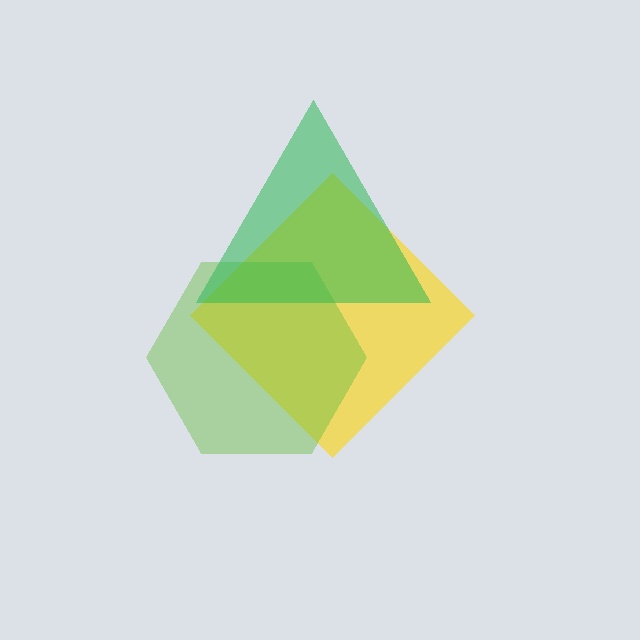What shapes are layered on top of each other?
The layered shapes are: a yellow diamond, a lime hexagon, a green triangle.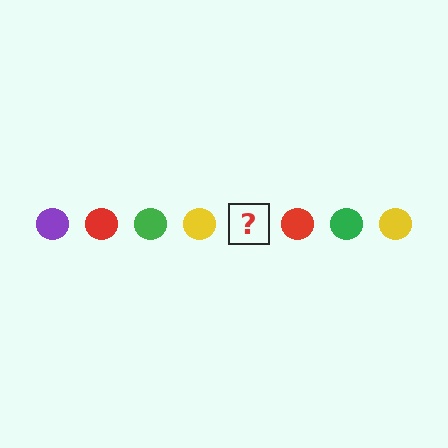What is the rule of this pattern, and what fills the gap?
The rule is that the pattern cycles through purple, red, green, yellow circles. The gap should be filled with a purple circle.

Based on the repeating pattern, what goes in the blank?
The blank should be a purple circle.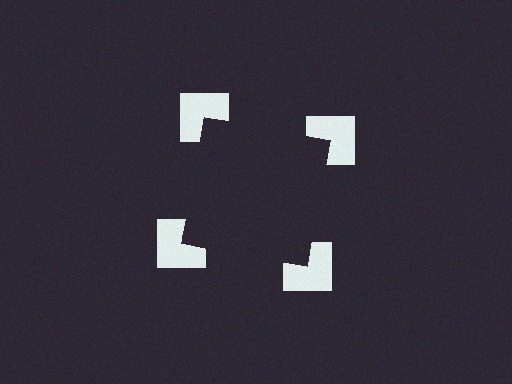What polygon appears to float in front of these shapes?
An illusory square — its edges are inferred from the aligned wedge cuts in the notched squares, not physically drawn.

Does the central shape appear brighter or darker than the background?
It typically appears slightly darker than the background, even though no actual brightness change is drawn.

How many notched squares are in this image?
There are 4 — one at each vertex of the illusory square.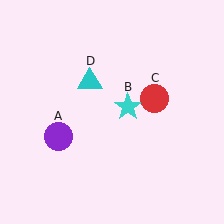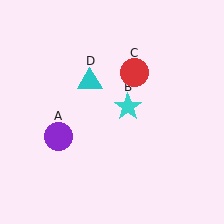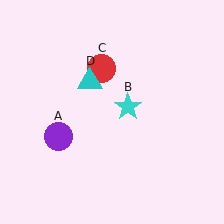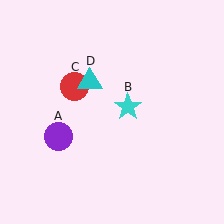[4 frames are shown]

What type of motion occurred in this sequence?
The red circle (object C) rotated counterclockwise around the center of the scene.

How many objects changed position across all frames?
1 object changed position: red circle (object C).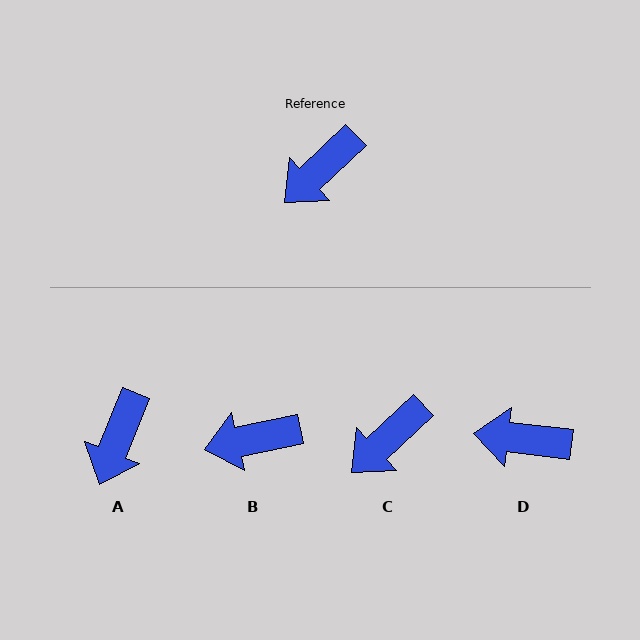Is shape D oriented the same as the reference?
No, it is off by about 50 degrees.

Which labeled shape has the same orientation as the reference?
C.